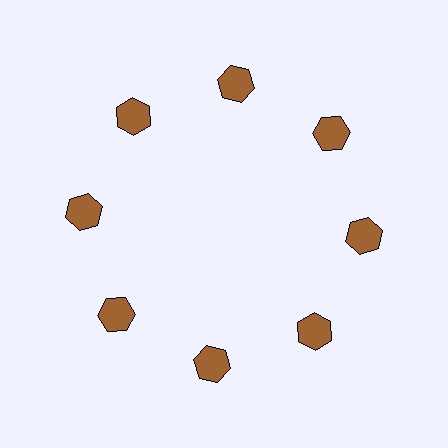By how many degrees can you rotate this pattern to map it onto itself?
The pattern maps onto itself every 45 degrees of rotation.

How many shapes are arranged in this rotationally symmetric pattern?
There are 8 shapes, arranged in 8 groups of 1.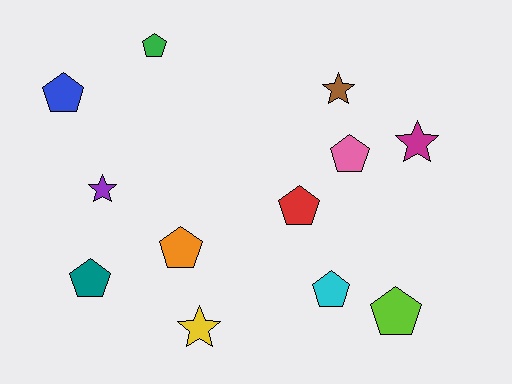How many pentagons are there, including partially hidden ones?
There are 8 pentagons.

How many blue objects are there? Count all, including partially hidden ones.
There is 1 blue object.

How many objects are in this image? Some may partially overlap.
There are 12 objects.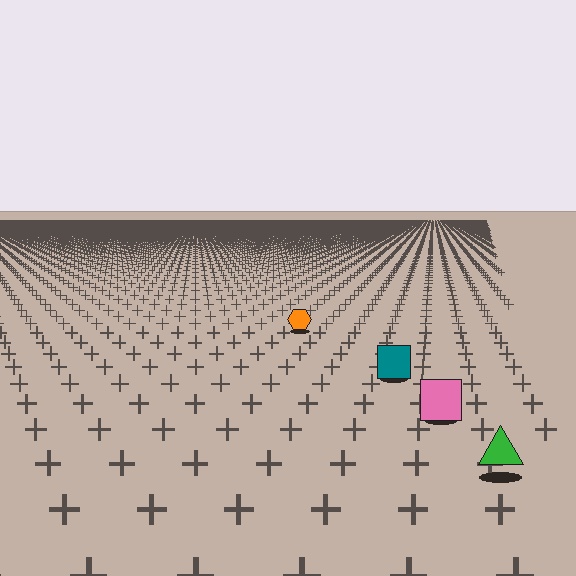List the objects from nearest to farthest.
From nearest to farthest: the green triangle, the pink square, the teal square, the orange hexagon.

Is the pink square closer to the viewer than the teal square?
Yes. The pink square is closer — you can tell from the texture gradient: the ground texture is coarser near it.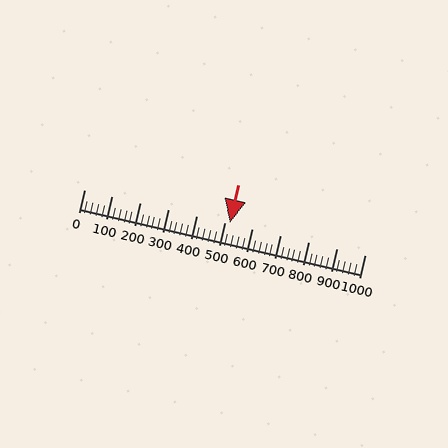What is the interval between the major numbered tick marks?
The major tick marks are spaced 100 units apart.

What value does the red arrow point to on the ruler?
The red arrow points to approximately 520.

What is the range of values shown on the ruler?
The ruler shows values from 0 to 1000.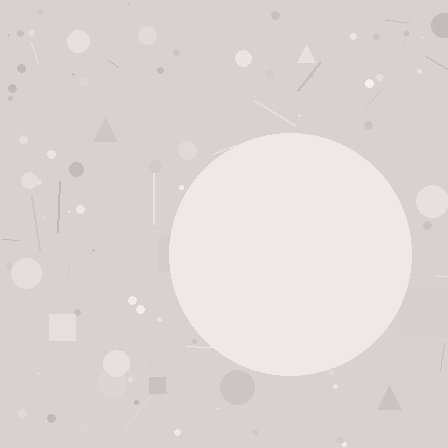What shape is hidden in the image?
A circle is hidden in the image.